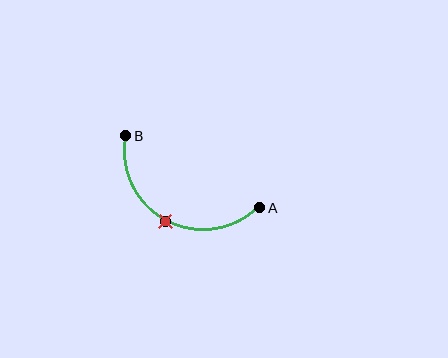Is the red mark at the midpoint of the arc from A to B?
Yes. The red mark lies on the arc at equal arc-length from both A and B — it is the arc midpoint.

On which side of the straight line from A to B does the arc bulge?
The arc bulges below the straight line connecting A and B.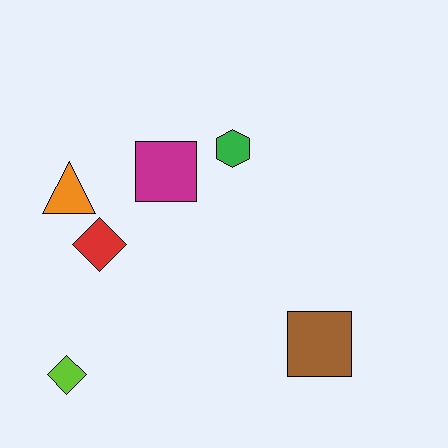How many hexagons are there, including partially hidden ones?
There is 1 hexagon.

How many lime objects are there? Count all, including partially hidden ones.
There is 1 lime object.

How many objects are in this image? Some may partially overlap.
There are 6 objects.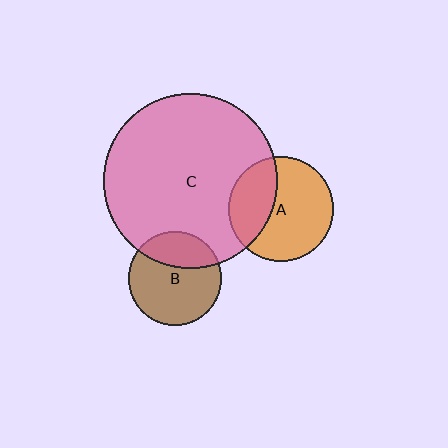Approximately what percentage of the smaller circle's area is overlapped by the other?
Approximately 35%.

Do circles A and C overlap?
Yes.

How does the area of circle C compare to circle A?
Approximately 2.7 times.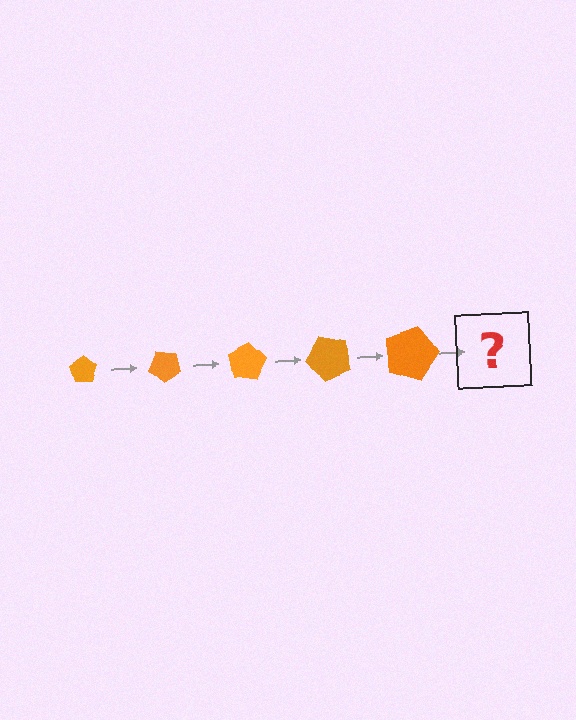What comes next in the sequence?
The next element should be a pentagon, larger than the previous one and rotated 200 degrees from the start.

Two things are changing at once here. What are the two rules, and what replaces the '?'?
The two rules are that the pentagon grows larger each step and it rotates 40 degrees each step. The '?' should be a pentagon, larger than the previous one and rotated 200 degrees from the start.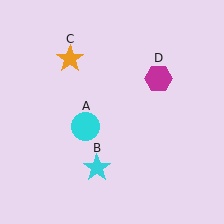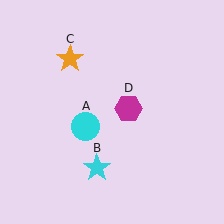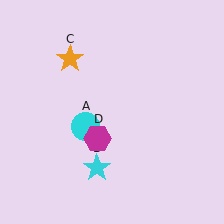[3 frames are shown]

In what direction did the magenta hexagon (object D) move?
The magenta hexagon (object D) moved down and to the left.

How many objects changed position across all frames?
1 object changed position: magenta hexagon (object D).